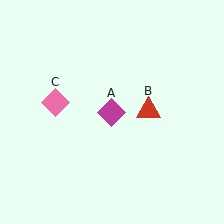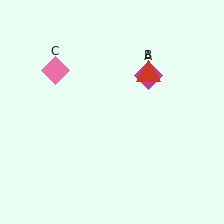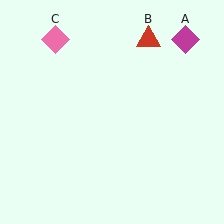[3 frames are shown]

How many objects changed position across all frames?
3 objects changed position: magenta diamond (object A), red triangle (object B), pink diamond (object C).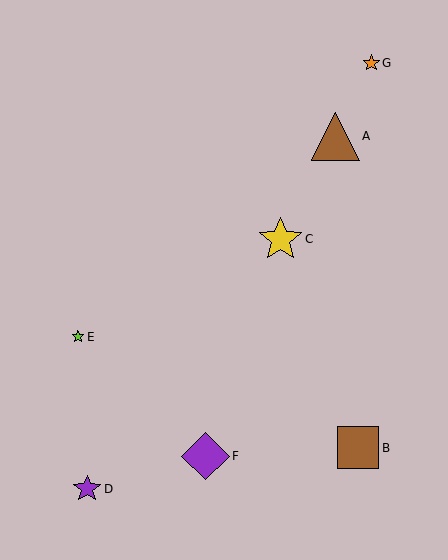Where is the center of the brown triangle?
The center of the brown triangle is at (335, 136).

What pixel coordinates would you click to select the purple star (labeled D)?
Click at (87, 489) to select the purple star D.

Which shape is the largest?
The brown triangle (labeled A) is the largest.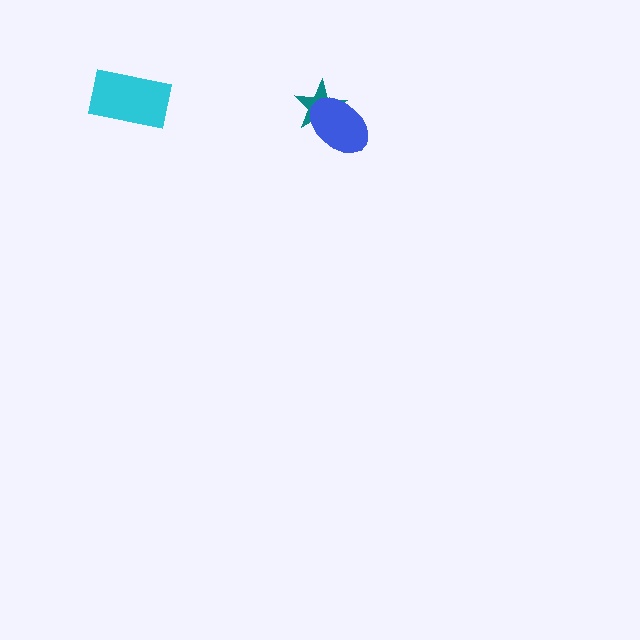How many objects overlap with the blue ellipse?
1 object overlaps with the blue ellipse.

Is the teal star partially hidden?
Yes, it is partially covered by another shape.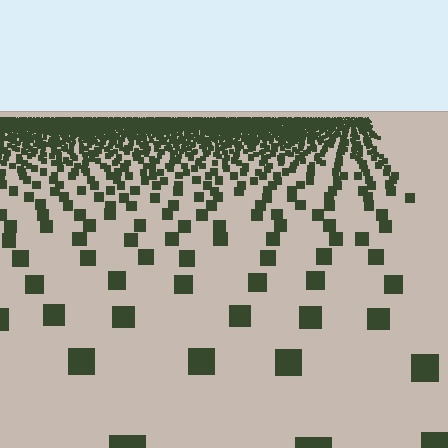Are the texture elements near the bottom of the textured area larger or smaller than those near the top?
Larger. Near the bottom, elements are closer to the viewer and appear at a bigger on-screen size.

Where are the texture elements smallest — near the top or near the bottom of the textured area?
Near the top.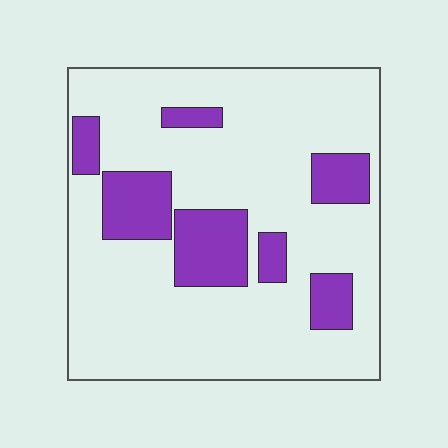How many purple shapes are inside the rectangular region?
7.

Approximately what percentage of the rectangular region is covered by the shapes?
Approximately 20%.